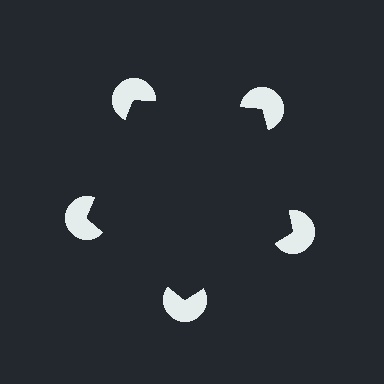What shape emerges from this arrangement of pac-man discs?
An illusory pentagon — its edges are inferred from the aligned wedge cuts in the pac-man discs, not physically drawn.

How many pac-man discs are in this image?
There are 5 — one at each vertex of the illusory pentagon.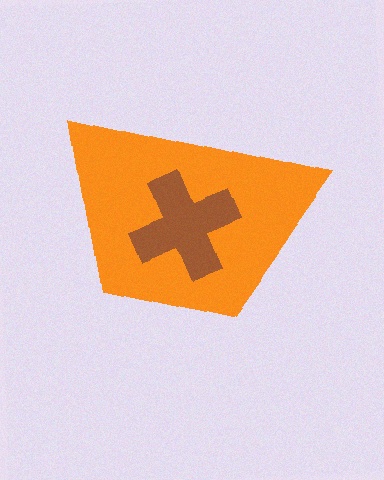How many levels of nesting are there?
2.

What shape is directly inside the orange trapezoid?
The brown cross.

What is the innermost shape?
The brown cross.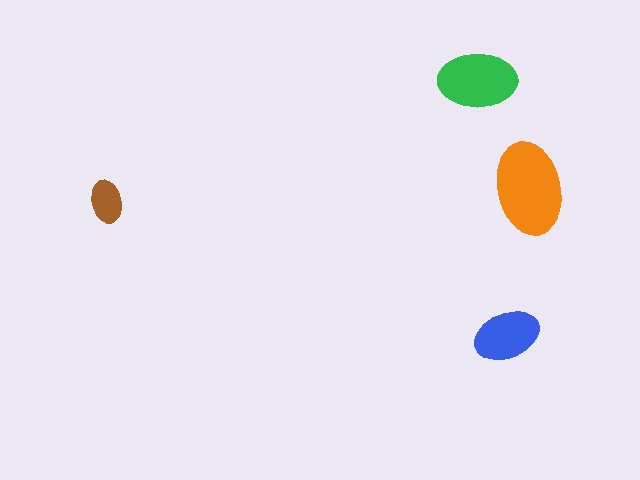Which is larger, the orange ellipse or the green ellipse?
The orange one.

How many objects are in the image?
There are 4 objects in the image.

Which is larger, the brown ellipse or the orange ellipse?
The orange one.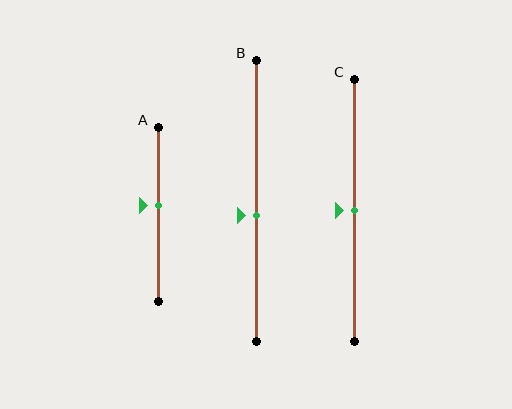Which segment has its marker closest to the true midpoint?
Segment C has its marker closest to the true midpoint.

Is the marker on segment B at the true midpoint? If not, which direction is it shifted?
No, the marker on segment B is shifted downward by about 5% of the segment length.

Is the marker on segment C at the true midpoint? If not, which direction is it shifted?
Yes, the marker on segment C is at the true midpoint.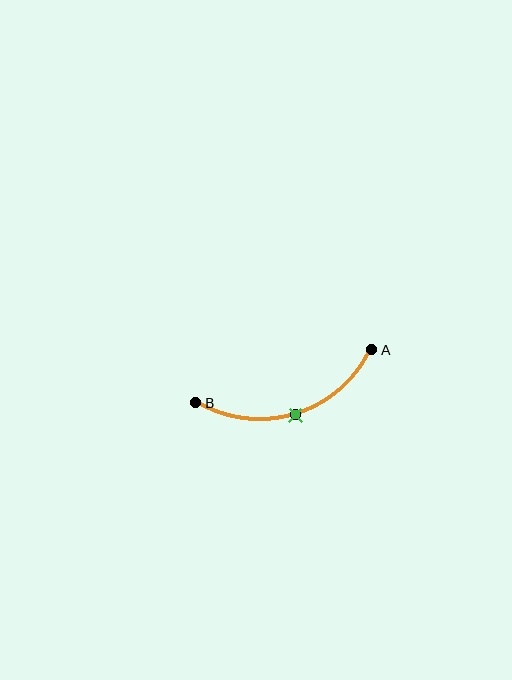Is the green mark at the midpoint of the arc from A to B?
Yes. The green mark lies on the arc at equal arc-length from both A and B — it is the arc midpoint.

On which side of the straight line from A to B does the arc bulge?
The arc bulges below the straight line connecting A and B.